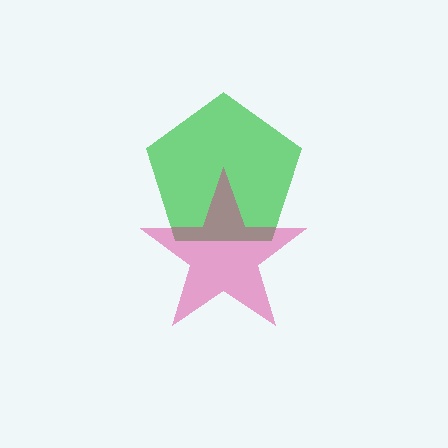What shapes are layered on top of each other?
The layered shapes are: a green pentagon, a magenta star.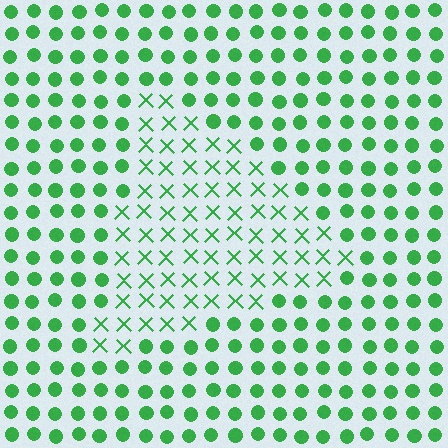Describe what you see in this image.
The image is filled with small green elements arranged in a uniform grid. A triangle-shaped region contains X marks, while the surrounding area contains circles. The boundary is defined purely by the change in element shape.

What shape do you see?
I see a triangle.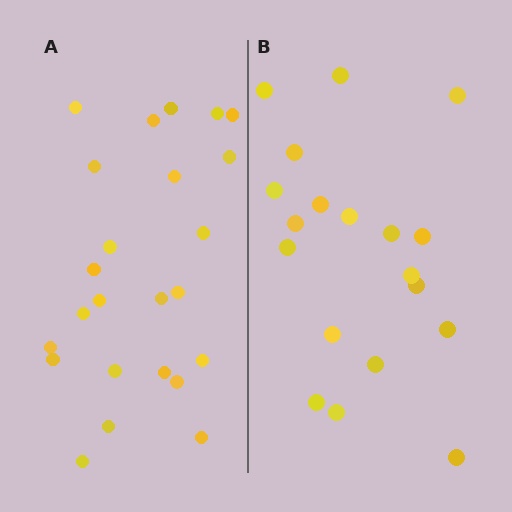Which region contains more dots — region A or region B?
Region A (the left region) has more dots.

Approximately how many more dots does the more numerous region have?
Region A has about 5 more dots than region B.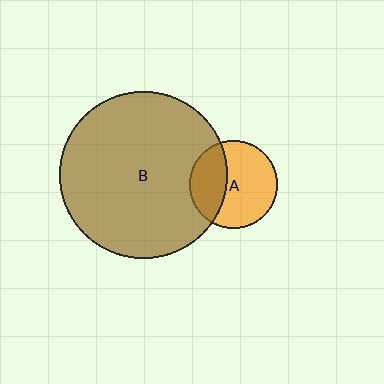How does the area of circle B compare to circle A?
Approximately 3.6 times.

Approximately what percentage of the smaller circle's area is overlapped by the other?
Approximately 35%.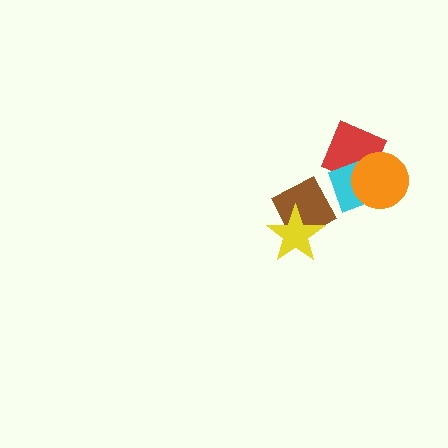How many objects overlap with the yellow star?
1 object overlaps with the yellow star.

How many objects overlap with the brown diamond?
2 objects overlap with the brown diamond.